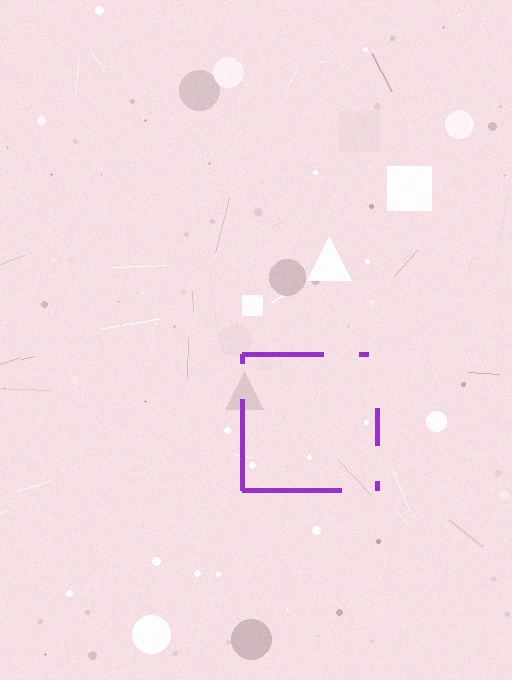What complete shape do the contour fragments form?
The contour fragments form a square.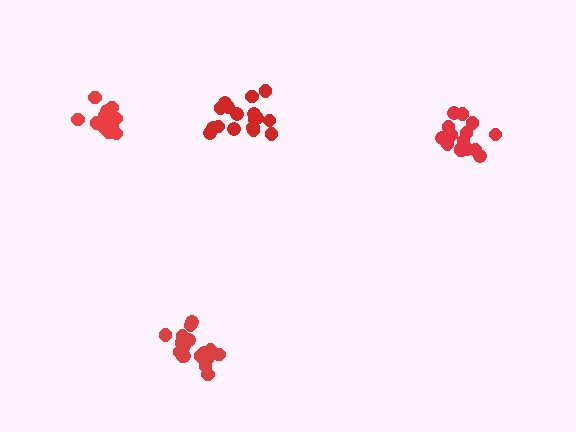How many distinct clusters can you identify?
There are 4 distinct clusters.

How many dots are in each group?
Group 1: 15 dots, Group 2: 16 dots, Group 3: 17 dots, Group 4: 19 dots (67 total).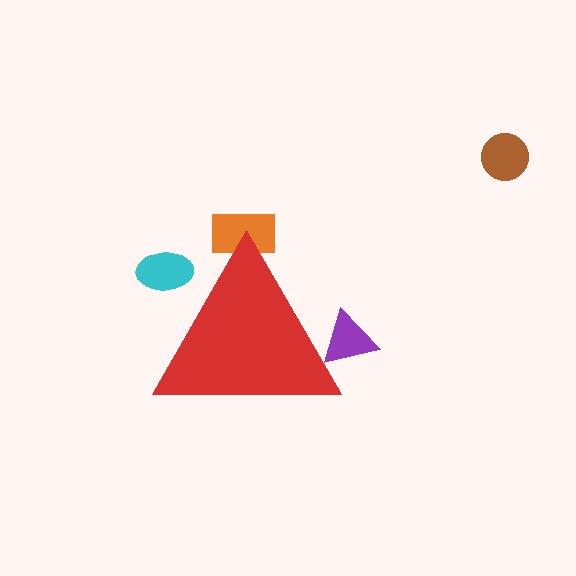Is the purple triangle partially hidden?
Yes, the purple triangle is partially hidden behind the red triangle.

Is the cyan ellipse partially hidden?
Yes, the cyan ellipse is partially hidden behind the red triangle.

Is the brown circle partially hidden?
No, the brown circle is fully visible.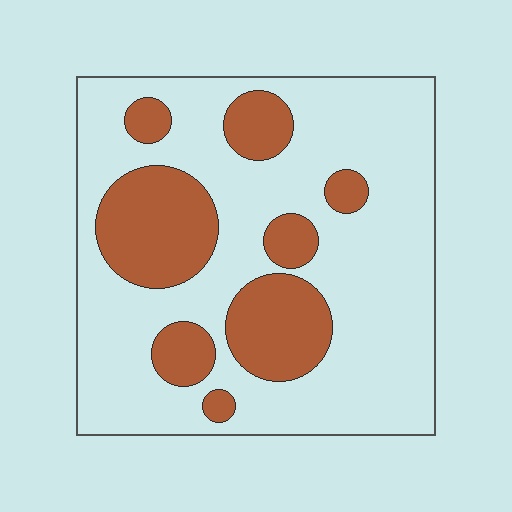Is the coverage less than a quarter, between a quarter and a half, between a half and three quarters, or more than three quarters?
Between a quarter and a half.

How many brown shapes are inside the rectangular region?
8.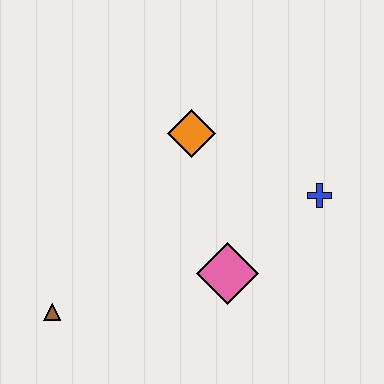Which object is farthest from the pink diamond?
The brown triangle is farthest from the pink diamond.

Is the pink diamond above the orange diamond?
No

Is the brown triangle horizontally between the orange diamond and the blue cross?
No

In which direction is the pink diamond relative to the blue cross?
The pink diamond is to the left of the blue cross.